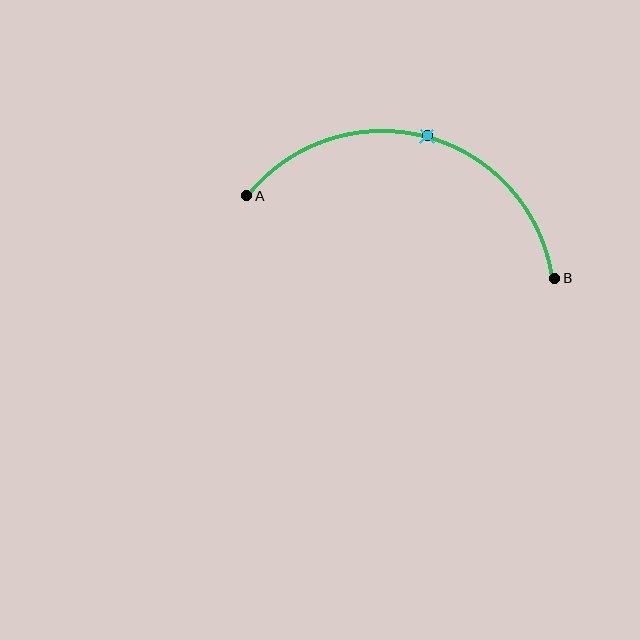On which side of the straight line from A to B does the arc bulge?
The arc bulges above the straight line connecting A and B.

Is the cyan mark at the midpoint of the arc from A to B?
Yes. The cyan mark lies on the arc at equal arc-length from both A and B — it is the arc midpoint.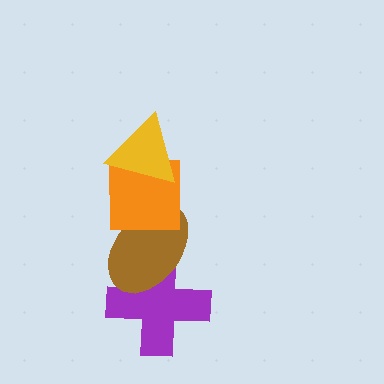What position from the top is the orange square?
The orange square is 2nd from the top.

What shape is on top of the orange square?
The yellow triangle is on top of the orange square.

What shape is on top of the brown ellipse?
The orange square is on top of the brown ellipse.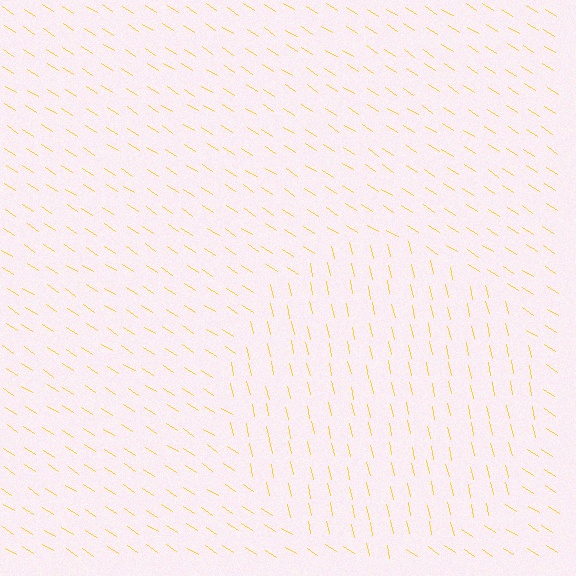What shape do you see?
I see a circle.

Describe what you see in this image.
The image is filled with small yellow line segments. A circle region in the image has lines oriented differently from the surrounding lines, creating a visible texture boundary.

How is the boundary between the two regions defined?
The boundary is defined purely by a change in line orientation (approximately 45 degrees difference). All lines are the same color and thickness.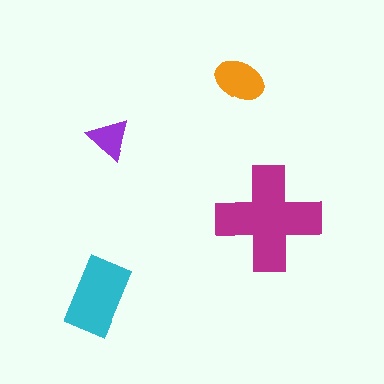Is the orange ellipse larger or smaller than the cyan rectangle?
Smaller.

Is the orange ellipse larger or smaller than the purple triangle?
Larger.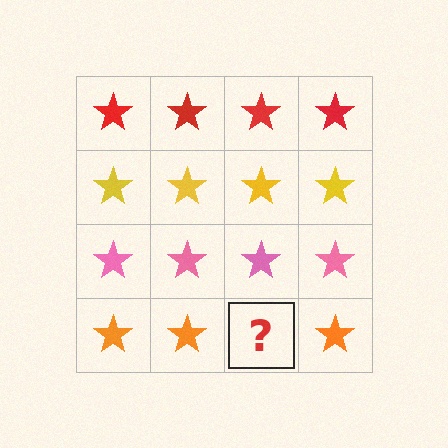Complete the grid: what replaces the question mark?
The question mark should be replaced with an orange star.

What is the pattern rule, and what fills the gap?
The rule is that each row has a consistent color. The gap should be filled with an orange star.